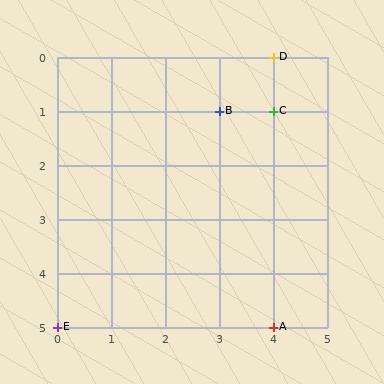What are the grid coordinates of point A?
Point A is at grid coordinates (4, 5).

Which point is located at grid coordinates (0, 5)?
Point E is at (0, 5).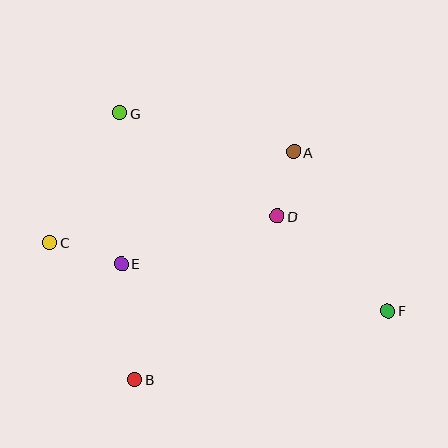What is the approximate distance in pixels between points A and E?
The distance between A and E is approximately 205 pixels.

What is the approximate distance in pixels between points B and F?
The distance between B and F is approximately 263 pixels.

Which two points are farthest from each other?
Points C and F are farthest from each other.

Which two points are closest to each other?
Points A and D are closest to each other.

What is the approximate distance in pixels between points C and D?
The distance between C and D is approximately 229 pixels.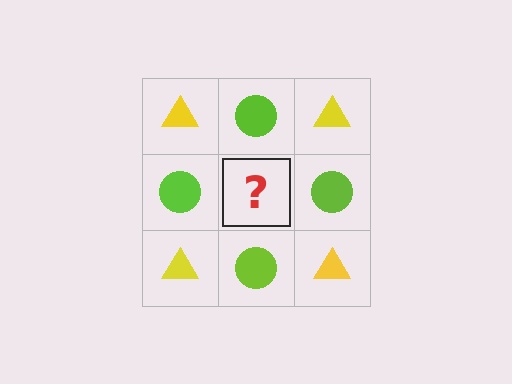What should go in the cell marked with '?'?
The missing cell should contain a yellow triangle.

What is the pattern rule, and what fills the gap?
The rule is that it alternates yellow triangle and lime circle in a checkerboard pattern. The gap should be filled with a yellow triangle.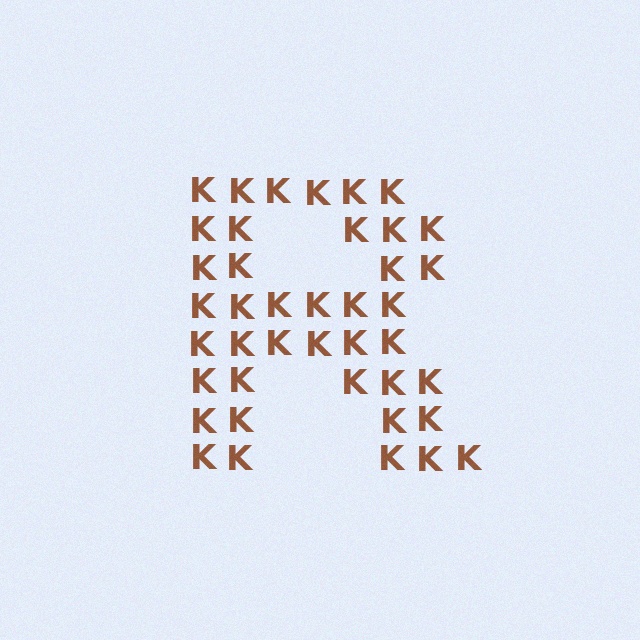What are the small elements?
The small elements are letter K's.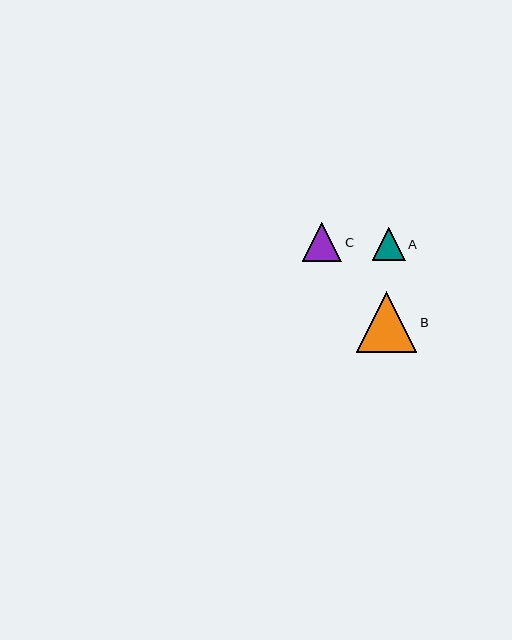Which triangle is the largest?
Triangle B is the largest with a size of approximately 61 pixels.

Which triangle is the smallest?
Triangle A is the smallest with a size of approximately 33 pixels.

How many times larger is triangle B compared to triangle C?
Triangle B is approximately 1.5 times the size of triangle C.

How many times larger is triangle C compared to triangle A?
Triangle C is approximately 1.2 times the size of triangle A.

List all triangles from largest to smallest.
From largest to smallest: B, C, A.